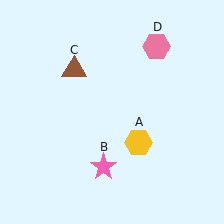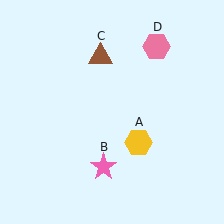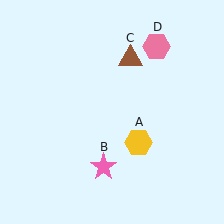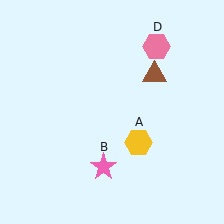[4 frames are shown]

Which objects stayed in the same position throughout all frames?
Yellow hexagon (object A) and pink star (object B) and pink hexagon (object D) remained stationary.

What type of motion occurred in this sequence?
The brown triangle (object C) rotated clockwise around the center of the scene.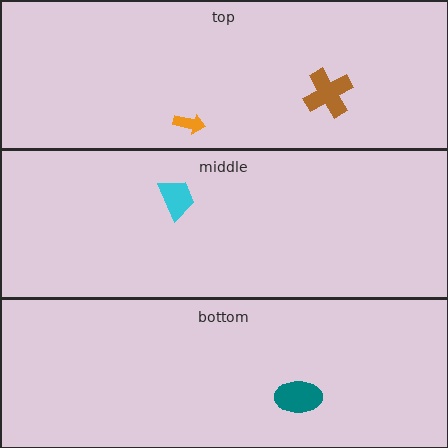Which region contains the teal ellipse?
The bottom region.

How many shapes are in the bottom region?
1.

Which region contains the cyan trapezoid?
The middle region.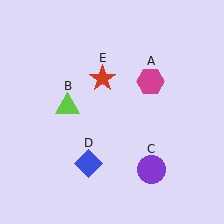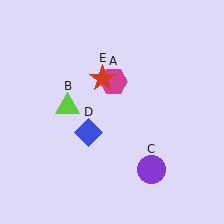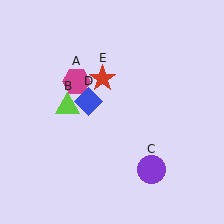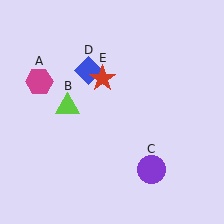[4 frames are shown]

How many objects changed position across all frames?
2 objects changed position: magenta hexagon (object A), blue diamond (object D).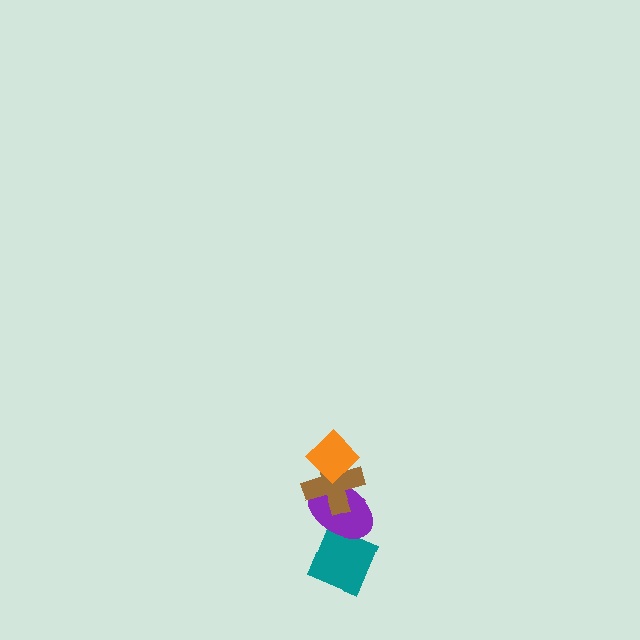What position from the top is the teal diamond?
The teal diamond is 4th from the top.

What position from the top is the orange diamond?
The orange diamond is 1st from the top.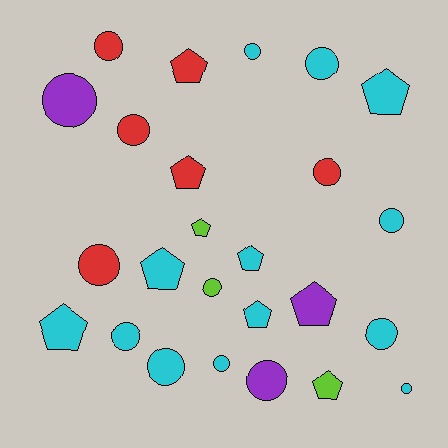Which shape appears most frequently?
Circle, with 15 objects.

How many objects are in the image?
There are 25 objects.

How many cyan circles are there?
There are 8 cyan circles.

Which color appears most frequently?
Cyan, with 13 objects.